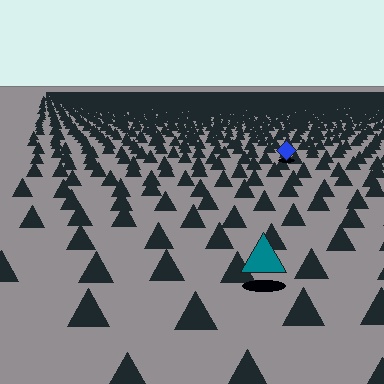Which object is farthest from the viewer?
The blue diamond is farthest from the viewer. It appears smaller and the ground texture around it is denser.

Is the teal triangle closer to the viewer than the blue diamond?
Yes. The teal triangle is closer — you can tell from the texture gradient: the ground texture is coarser near it.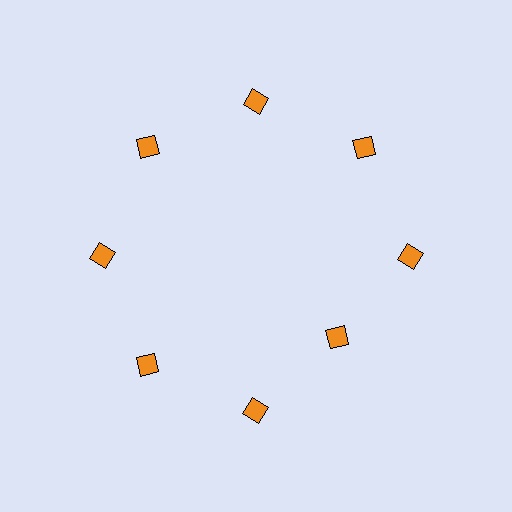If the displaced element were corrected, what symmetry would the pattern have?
It would have 8-fold rotational symmetry — the pattern would map onto itself every 45 degrees.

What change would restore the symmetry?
The symmetry would be restored by moving it outward, back onto the ring so that all 8 diamonds sit at equal angles and equal distance from the center.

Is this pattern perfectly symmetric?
No. The 8 orange diamonds are arranged in a ring, but one element near the 4 o'clock position is pulled inward toward the center, breaking the 8-fold rotational symmetry.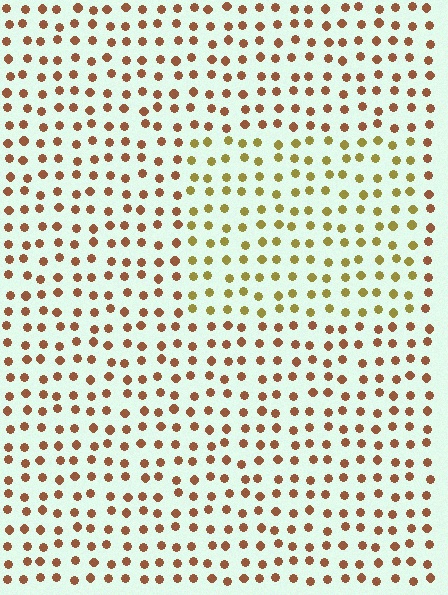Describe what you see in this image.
The image is filled with small brown elements in a uniform arrangement. A rectangle-shaped region is visible where the elements are tinted to a slightly different hue, forming a subtle color boundary.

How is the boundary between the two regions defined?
The boundary is defined purely by a slight shift in hue (about 37 degrees). Spacing, size, and orientation are identical on both sides.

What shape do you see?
I see a rectangle.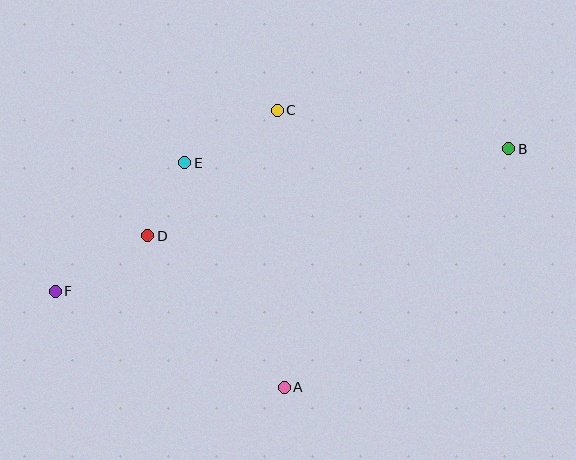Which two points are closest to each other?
Points D and E are closest to each other.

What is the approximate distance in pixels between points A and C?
The distance between A and C is approximately 277 pixels.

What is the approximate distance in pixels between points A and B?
The distance between A and B is approximately 327 pixels.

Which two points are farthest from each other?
Points B and F are farthest from each other.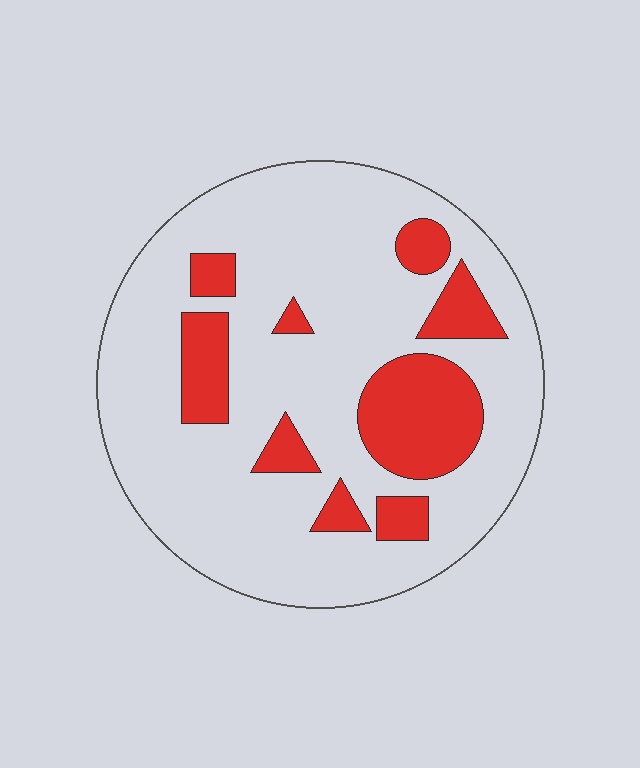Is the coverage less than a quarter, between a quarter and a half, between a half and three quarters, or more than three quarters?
Less than a quarter.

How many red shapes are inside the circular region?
9.